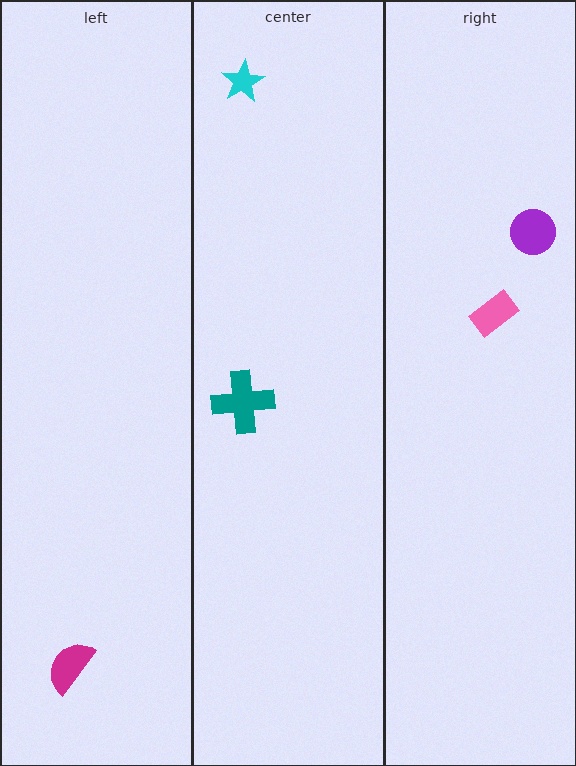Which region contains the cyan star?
The center region.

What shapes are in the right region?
The purple circle, the pink rectangle.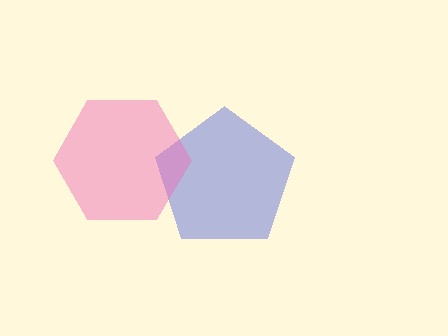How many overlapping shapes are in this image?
There are 2 overlapping shapes in the image.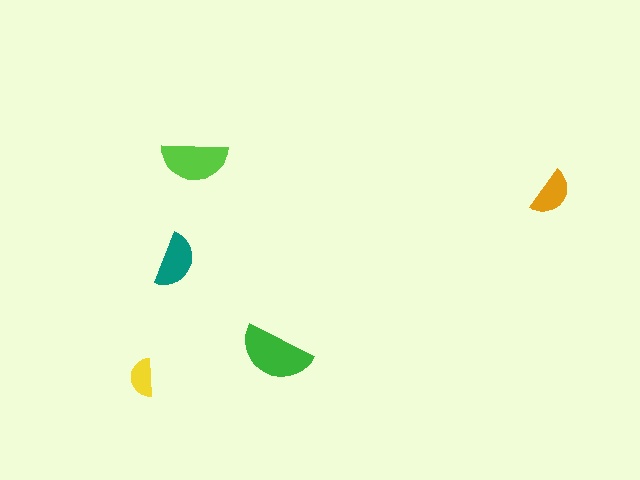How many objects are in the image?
There are 5 objects in the image.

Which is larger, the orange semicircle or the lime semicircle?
The lime one.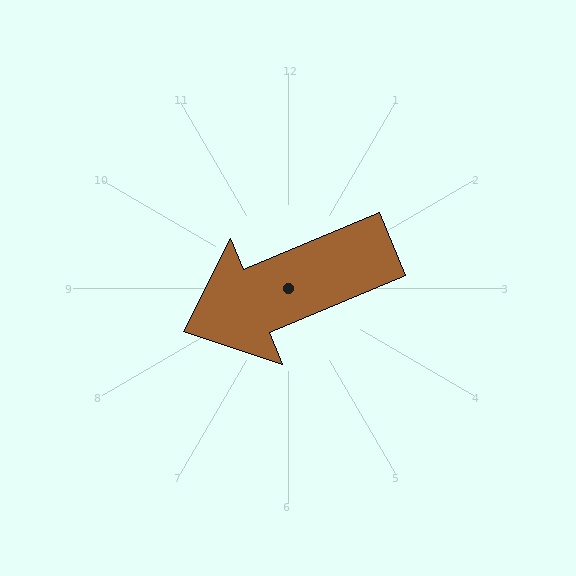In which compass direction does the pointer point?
Southwest.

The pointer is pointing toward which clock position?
Roughly 8 o'clock.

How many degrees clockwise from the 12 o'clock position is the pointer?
Approximately 247 degrees.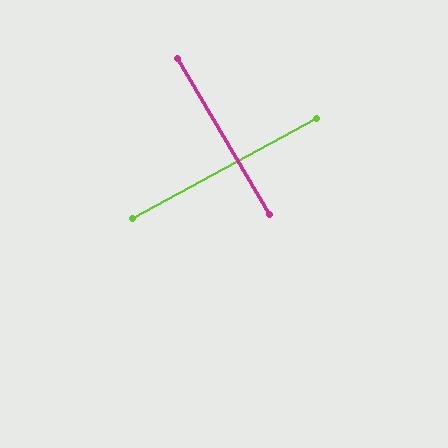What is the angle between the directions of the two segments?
Approximately 88 degrees.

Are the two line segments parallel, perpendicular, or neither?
Perpendicular — they meet at approximately 88°.